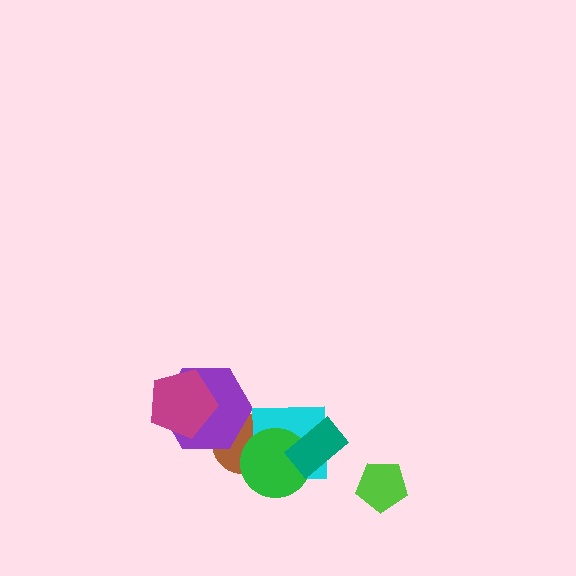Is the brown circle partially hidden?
Yes, it is partially covered by another shape.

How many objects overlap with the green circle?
3 objects overlap with the green circle.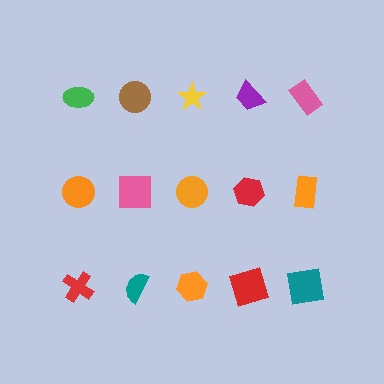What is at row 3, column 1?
A red cross.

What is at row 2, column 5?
An orange rectangle.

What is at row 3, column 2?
A teal semicircle.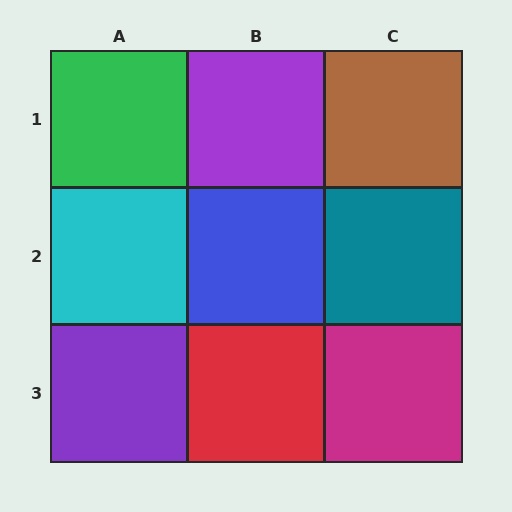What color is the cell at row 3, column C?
Magenta.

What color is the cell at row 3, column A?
Purple.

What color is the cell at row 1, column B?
Purple.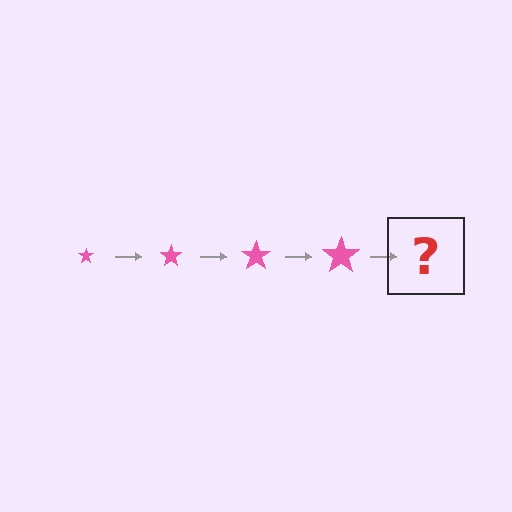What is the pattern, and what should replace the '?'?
The pattern is that the star gets progressively larger each step. The '?' should be a pink star, larger than the previous one.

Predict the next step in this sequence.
The next step is a pink star, larger than the previous one.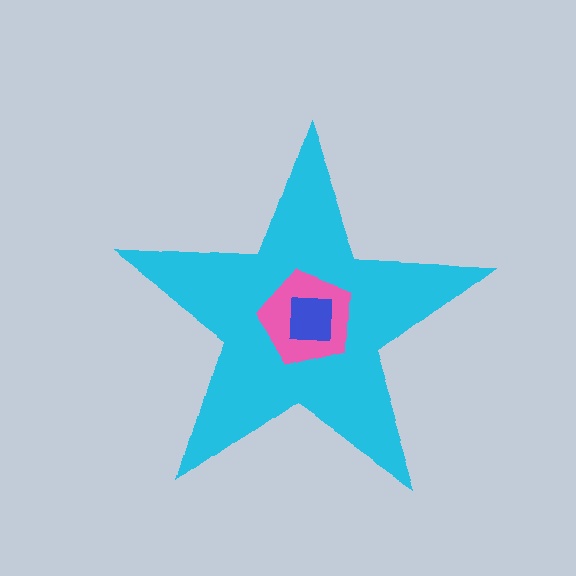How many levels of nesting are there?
3.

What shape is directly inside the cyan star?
The pink pentagon.